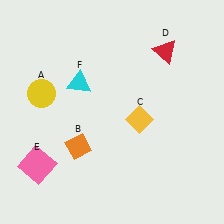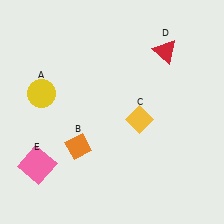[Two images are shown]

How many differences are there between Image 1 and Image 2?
There is 1 difference between the two images.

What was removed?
The cyan triangle (F) was removed in Image 2.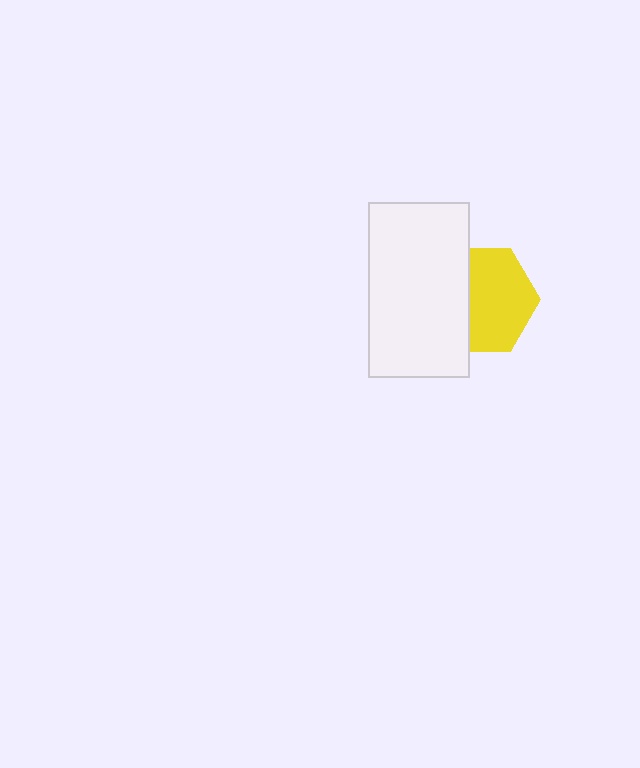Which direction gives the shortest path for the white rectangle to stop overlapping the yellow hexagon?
Moving left gives the shortest separation.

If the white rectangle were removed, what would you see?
You would see the complete yellow hexagon.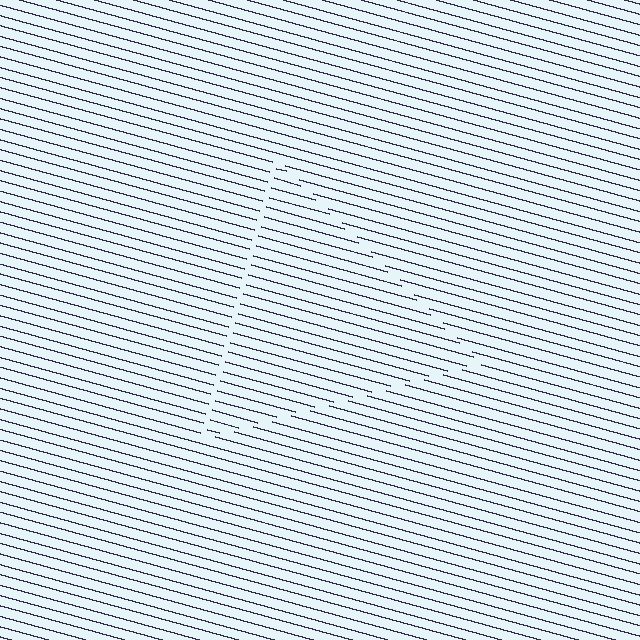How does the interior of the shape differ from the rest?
The interior of the shape contains the same grating, shifted by half a period — the contour is defined by the phase discontinuity where line-ends from the inner and outer gratings abut.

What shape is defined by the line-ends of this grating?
An illusory triangle. The interior of the shape contains the same grating, shifted by half a period — the contour is defined by the phase discontinuity where line-ends from the inner and outer gratings abut.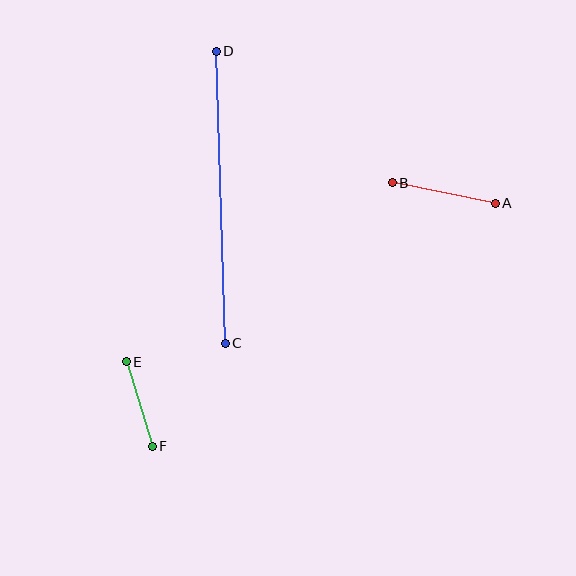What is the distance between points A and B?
The distance is approximately 105 pixels.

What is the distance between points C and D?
The distance is approximately 292 pixels.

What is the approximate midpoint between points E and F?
The midpoint is at approximately (139, 404) pixels.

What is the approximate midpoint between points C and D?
The midpoint is at approximately (221, 197) pixels.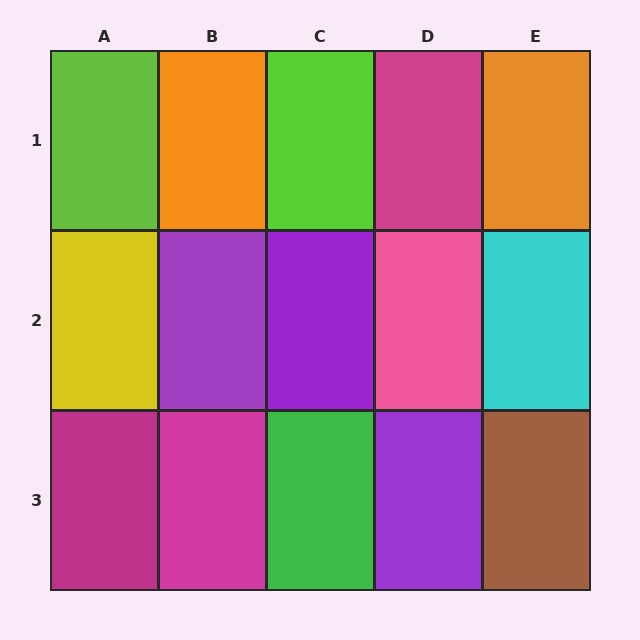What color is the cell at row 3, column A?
Magenta.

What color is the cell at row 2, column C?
Purple.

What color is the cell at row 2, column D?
Pink.